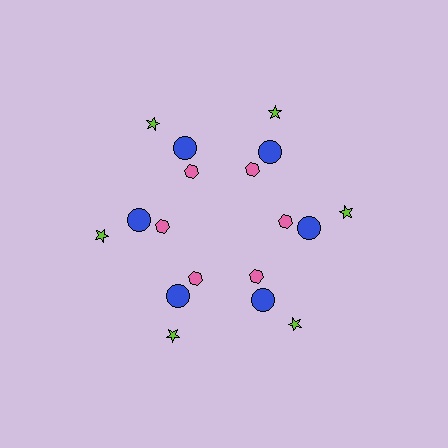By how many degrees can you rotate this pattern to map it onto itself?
The pattern maps onto itself every 60 degrees of rotation.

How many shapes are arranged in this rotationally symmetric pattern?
There are 18 shapes, arranged in 6 groups of 3.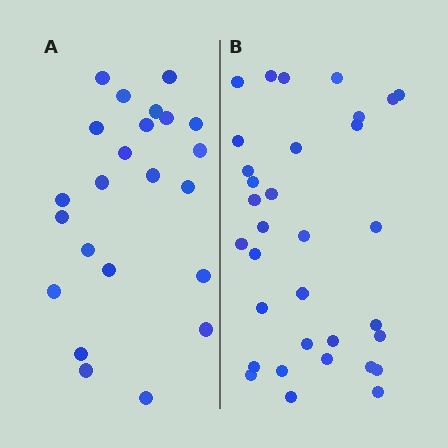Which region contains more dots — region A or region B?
Region B (the right region) has more dots.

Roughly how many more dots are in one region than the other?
Region B has roughly 10 or so more dots than region A.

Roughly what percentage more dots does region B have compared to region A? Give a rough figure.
About 45% more.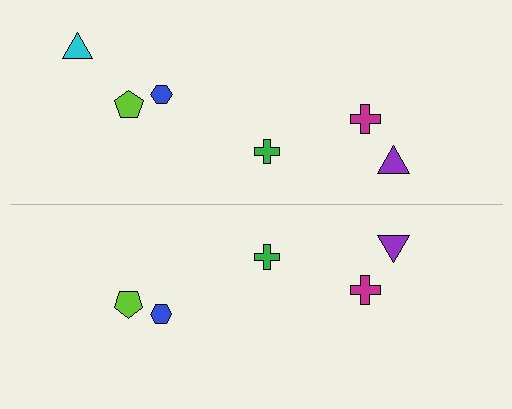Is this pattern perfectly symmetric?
No, the pattern is not perfectly symmetric. A cyan triangle is missing from the bottom side.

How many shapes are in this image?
There are 11 shapes in this image.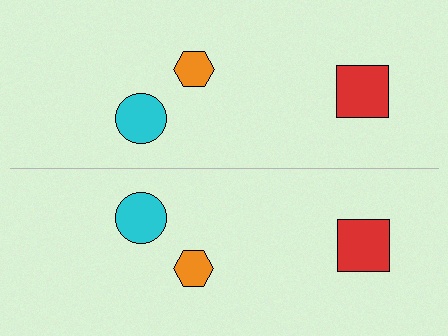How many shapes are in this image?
There are 6 shapes in this image.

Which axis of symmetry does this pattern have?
The pattern has a horizontal axis of symmetry running through the center of the image.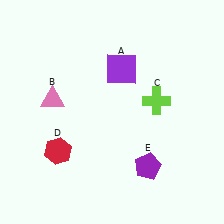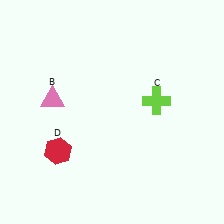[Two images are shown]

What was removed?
The purple pentagon (E), the purple square (A) were removed in Image 2.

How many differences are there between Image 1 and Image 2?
There are 2 differences between the two images.